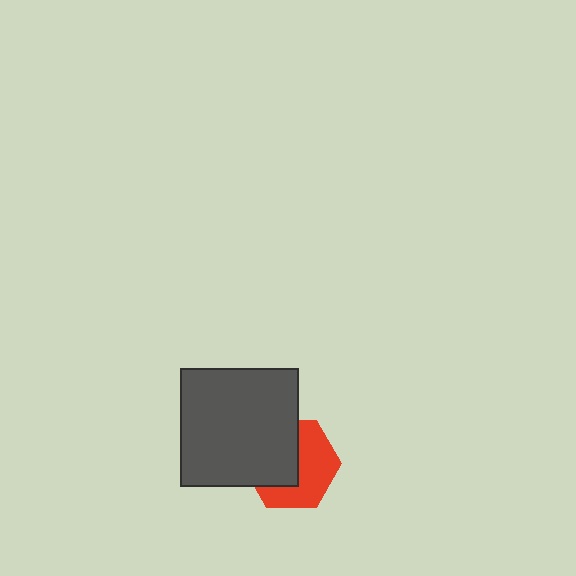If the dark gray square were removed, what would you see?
You would see the complete red hexagon.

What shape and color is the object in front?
The object in front is a dark gray square.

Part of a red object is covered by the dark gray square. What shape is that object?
It is a hexagon.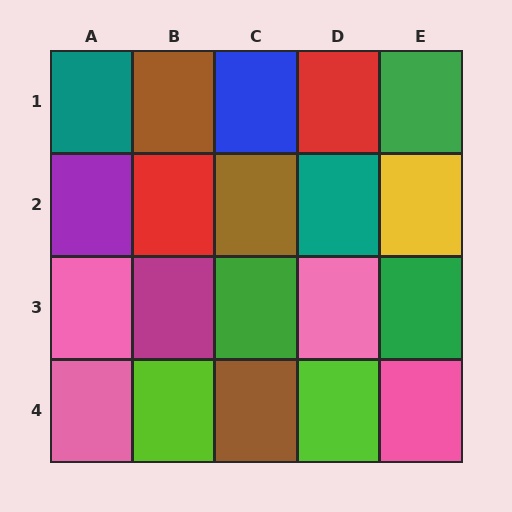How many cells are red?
2 cells are red.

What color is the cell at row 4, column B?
Lime.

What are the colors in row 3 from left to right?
Pink, magenta, green, pink, green.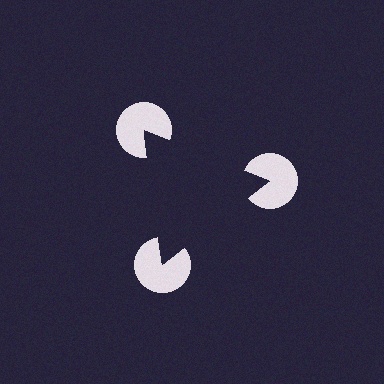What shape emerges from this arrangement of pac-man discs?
An illusory triangle — its edges are inferred from the aligned wedge cuts in the pac-man discs, not physically drawn.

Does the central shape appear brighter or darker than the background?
It typically appears slightly darker than the background, even though no actual brightness change is drawn.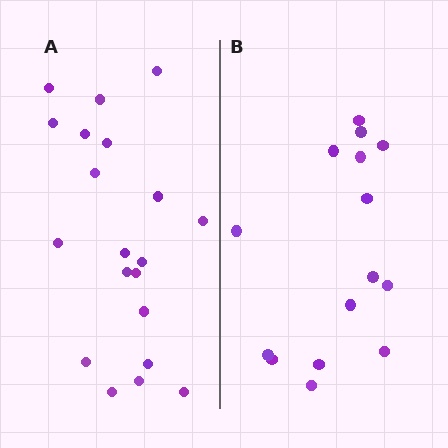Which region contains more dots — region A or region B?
Region A (the left region) has more dots.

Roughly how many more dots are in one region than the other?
Region A has about 5 more dots than region B.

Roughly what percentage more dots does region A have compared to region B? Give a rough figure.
About 35% more.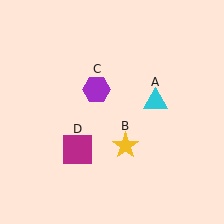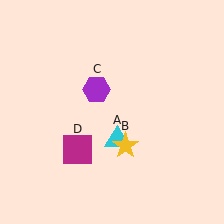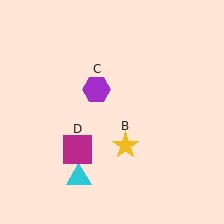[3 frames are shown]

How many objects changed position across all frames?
1 object changed position: cyan triangle (object A).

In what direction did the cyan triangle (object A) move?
The cyan triangle (object A) moved down and to the left.